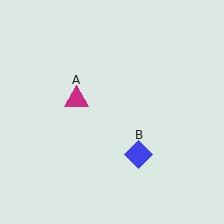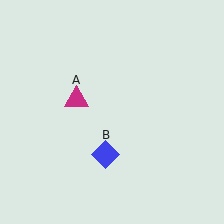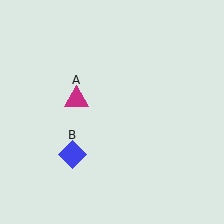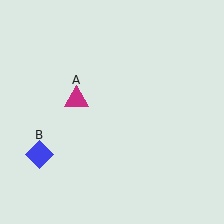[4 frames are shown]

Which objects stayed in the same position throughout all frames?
Magenta triangle (object A) remained stationary.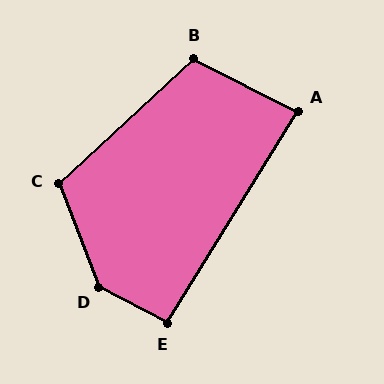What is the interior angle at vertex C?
Approximately 112 degrees (obtuse).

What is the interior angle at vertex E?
Approximately 94 degrees (approximately right).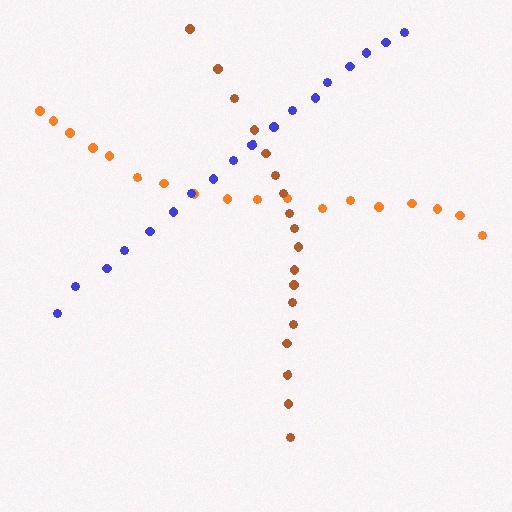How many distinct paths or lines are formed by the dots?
There are 3 distinct paths.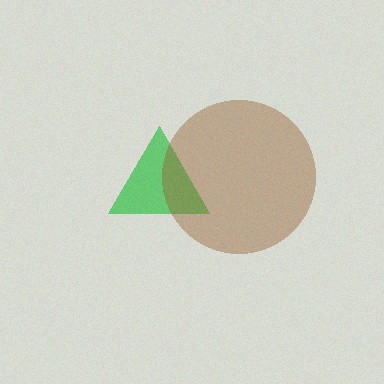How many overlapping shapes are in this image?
There are 2 overlapping shapes in the image.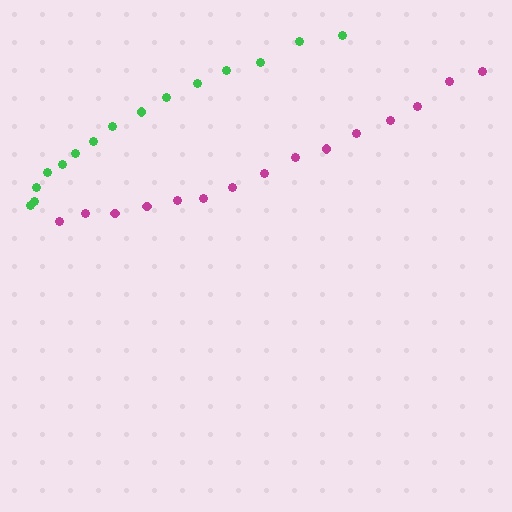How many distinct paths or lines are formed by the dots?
There are 2 distinct paths.